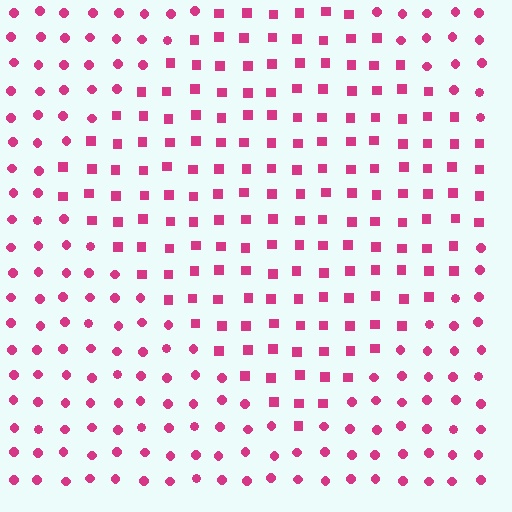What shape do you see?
I see a diamond.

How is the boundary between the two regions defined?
The boundary is defined by a change in element shape: squares inside vs. circles outside. All elements share the same color and spacing.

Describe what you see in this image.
The image is filled with small magenta elements arranged in a uniform grid. A diamond-shaped region contains squares, while the surrounding area contains circles. The boundary is defined purely by the change in element shape.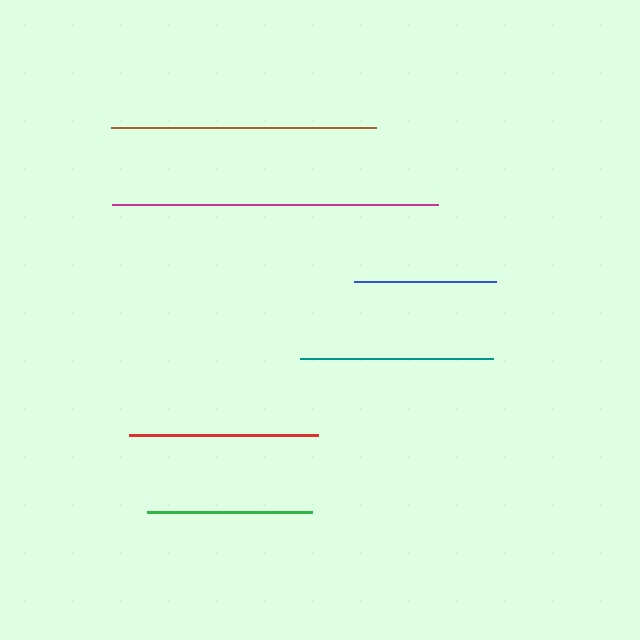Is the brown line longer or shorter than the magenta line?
The magenta line is longer than the brown line.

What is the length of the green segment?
The green segment is approximately 165 pixels long.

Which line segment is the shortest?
The blue line is the shortest at approximately 142 pixels.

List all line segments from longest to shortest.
From longest to shortest: magenta, brown, teal, red, green, blue.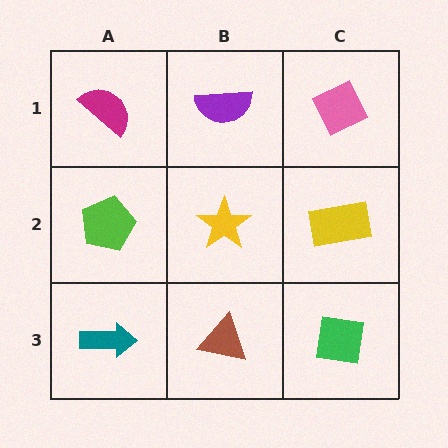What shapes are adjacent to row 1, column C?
A yellow rectangle (row 2, column C), a purple semicircle (row 1, column B).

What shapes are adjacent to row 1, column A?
A lime pentagon (row 2, column A), a purple semicircle (row 1, column B).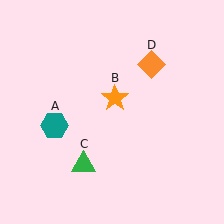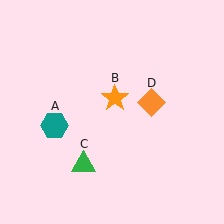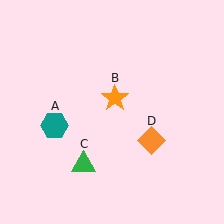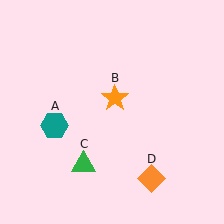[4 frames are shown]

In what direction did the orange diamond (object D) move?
The orange diamond (object D) moved down.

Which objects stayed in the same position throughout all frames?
Teal hexagon (object A) and orange star (object B) and green triangle (object C) remained stationary.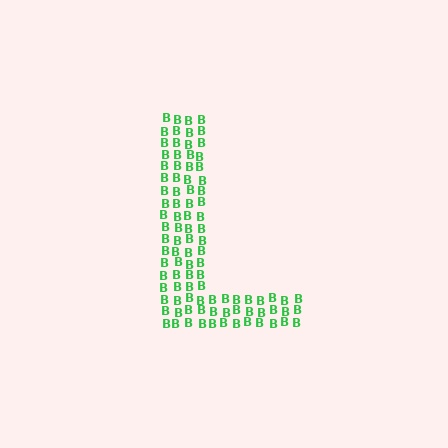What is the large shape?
The large shape is the letter L.